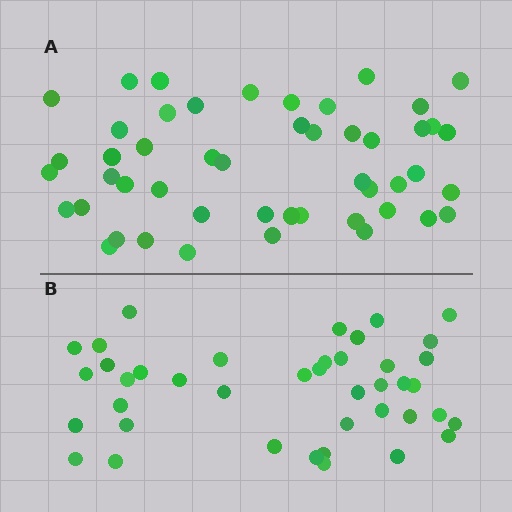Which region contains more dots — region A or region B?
Region A (the top region) has more dots.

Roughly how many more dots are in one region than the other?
Region A has roughly 8 or so more dots than region B.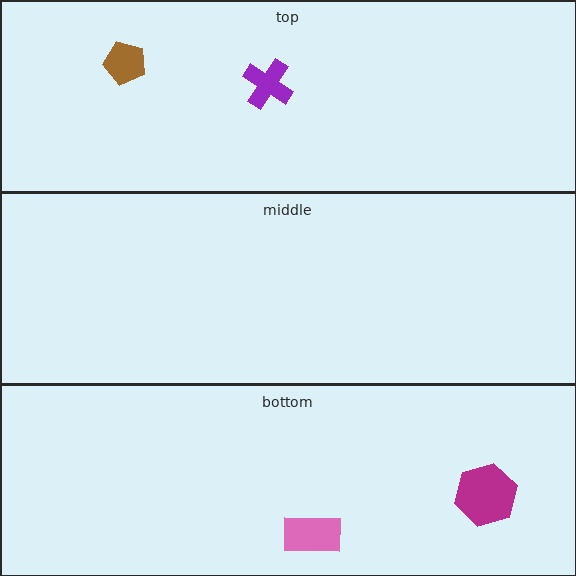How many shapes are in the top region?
2.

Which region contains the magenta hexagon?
The bottom region.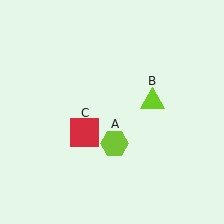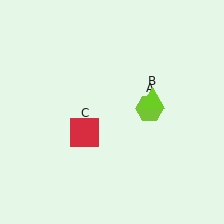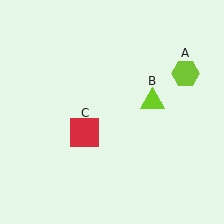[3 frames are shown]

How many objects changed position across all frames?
1 object changed position: lime hexagon (object A).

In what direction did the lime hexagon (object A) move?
The lime hexagon (object A) moved up and to the right.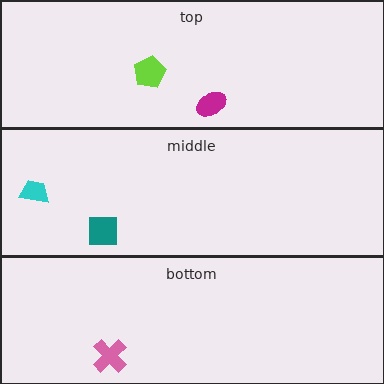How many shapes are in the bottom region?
1.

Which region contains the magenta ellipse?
The top region.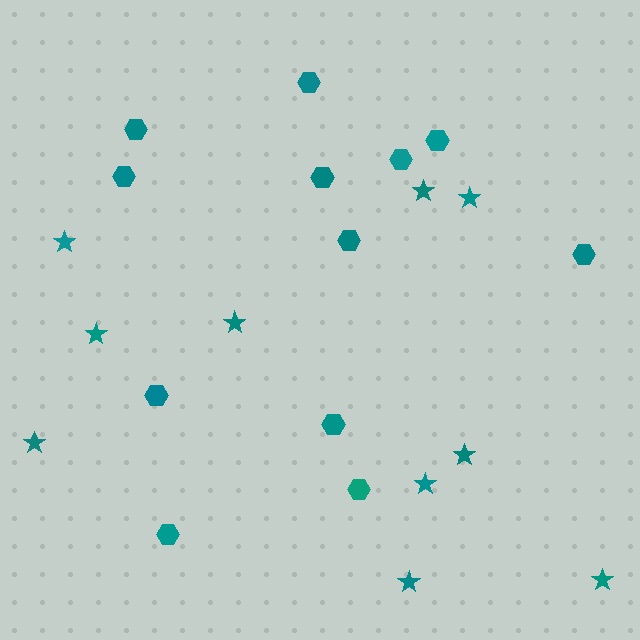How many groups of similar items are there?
There are 2 groups: one group of stars (10) and one group of hexagons (12).